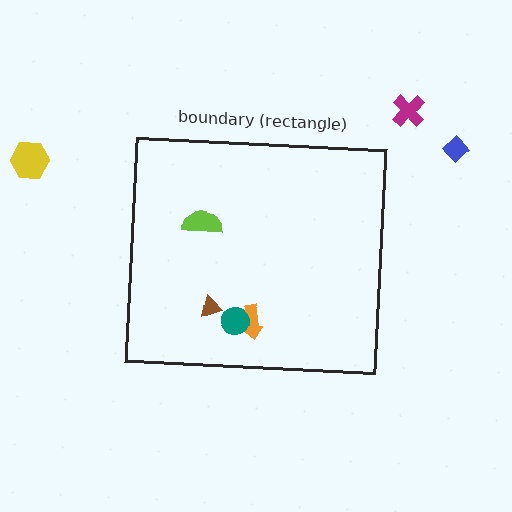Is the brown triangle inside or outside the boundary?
Inside.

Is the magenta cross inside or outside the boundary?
Outside.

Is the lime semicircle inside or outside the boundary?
Inside.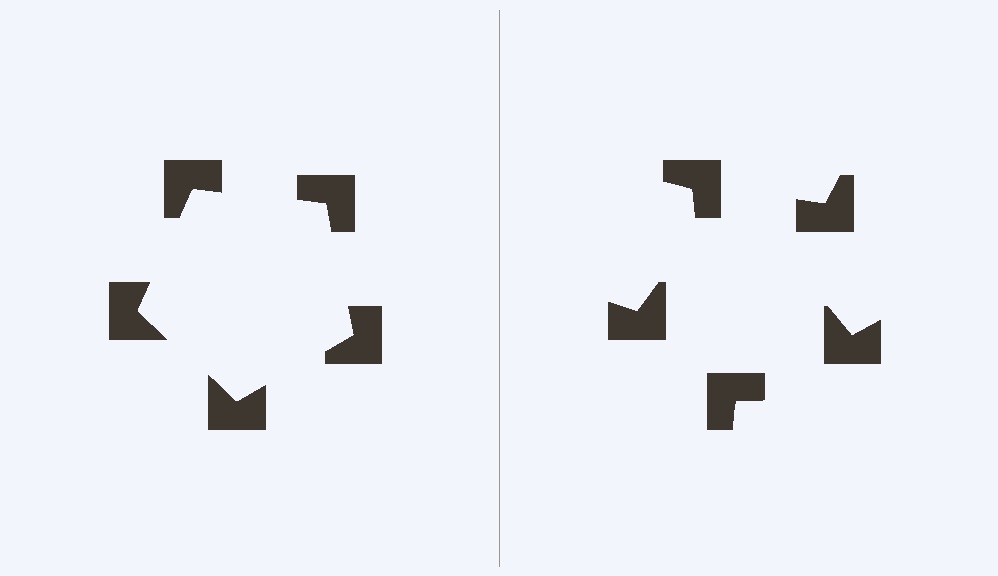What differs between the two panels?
The notched squares are positioned identically on both sides; only the wedge orientations differ. On the left they align to a pentagon; on the right they are misaligned.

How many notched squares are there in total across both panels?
10 — 5 on each side.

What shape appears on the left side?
An illusory pentagon.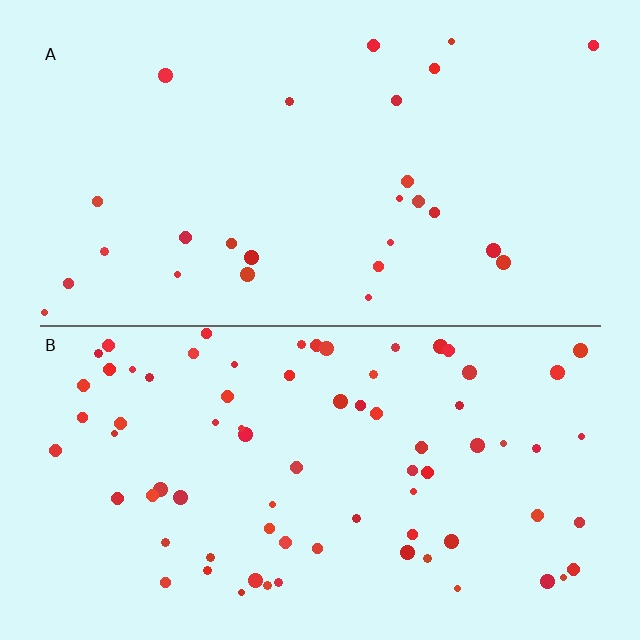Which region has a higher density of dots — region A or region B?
B (the bottom).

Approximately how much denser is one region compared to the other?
Approximately 2.8× — region B over region A.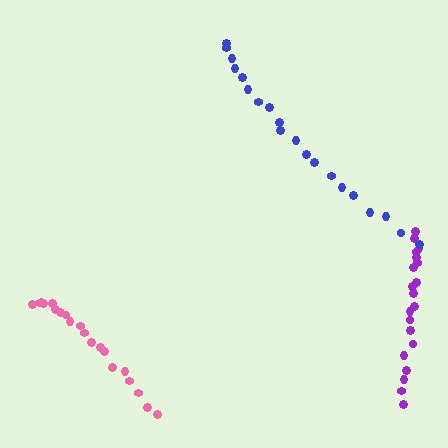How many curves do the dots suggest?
There are 3 distinct paths.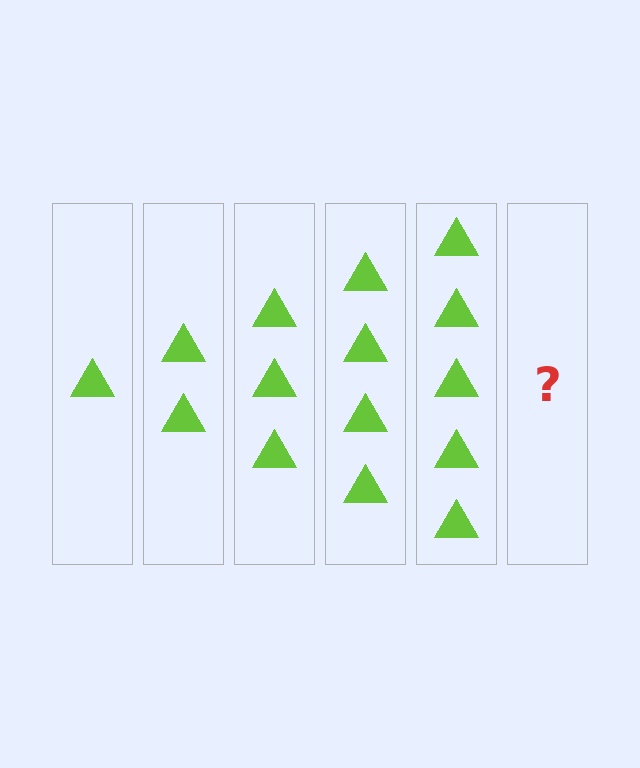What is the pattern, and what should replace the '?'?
The pattern is that each step adds one more triangle. The '?' should be 6 triangles.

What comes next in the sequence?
The next element should be 6 triangles.